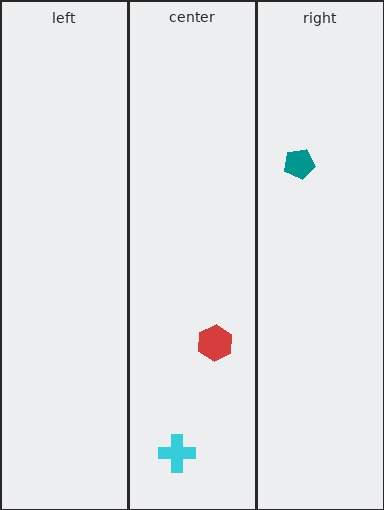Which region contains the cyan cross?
The center region.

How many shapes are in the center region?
2.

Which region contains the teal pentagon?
The right region.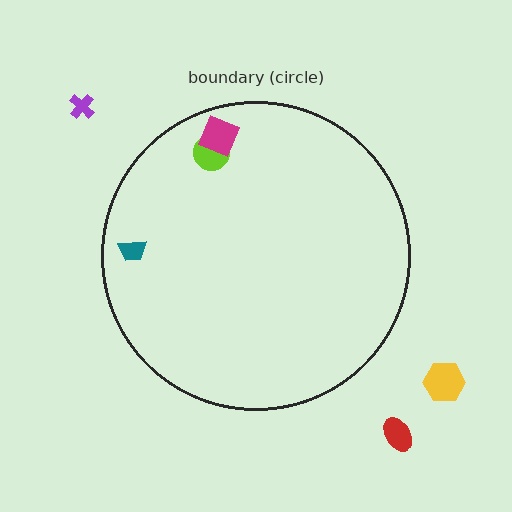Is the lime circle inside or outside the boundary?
Inside.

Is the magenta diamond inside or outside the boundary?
Inside.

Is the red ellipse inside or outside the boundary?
Outside.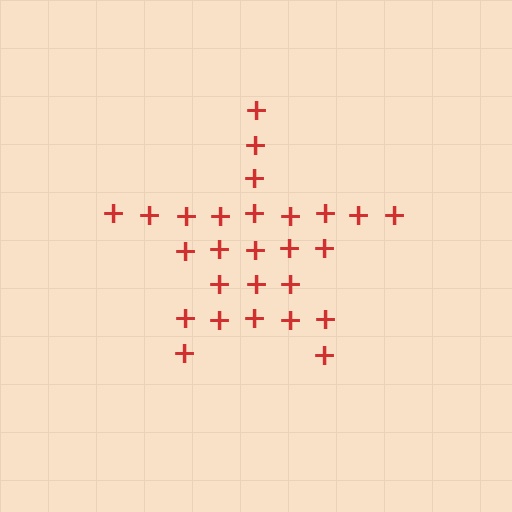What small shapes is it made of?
It is made of small plus signs.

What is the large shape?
The large shape is a star.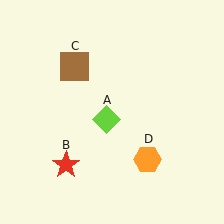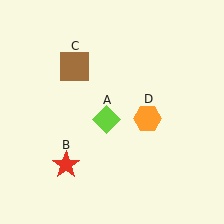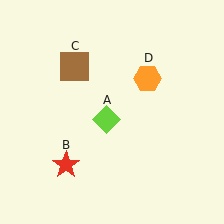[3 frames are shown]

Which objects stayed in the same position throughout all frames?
Lime diamond (object A) and red star (object B) and brown square (object C) remained stationary.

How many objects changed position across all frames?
1 object changed position: orange hexagon (object D).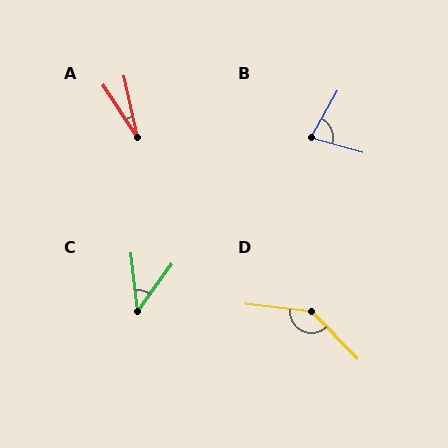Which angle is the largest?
D, at approximately 142 degrees.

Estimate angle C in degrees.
Approximately 42 degrees.